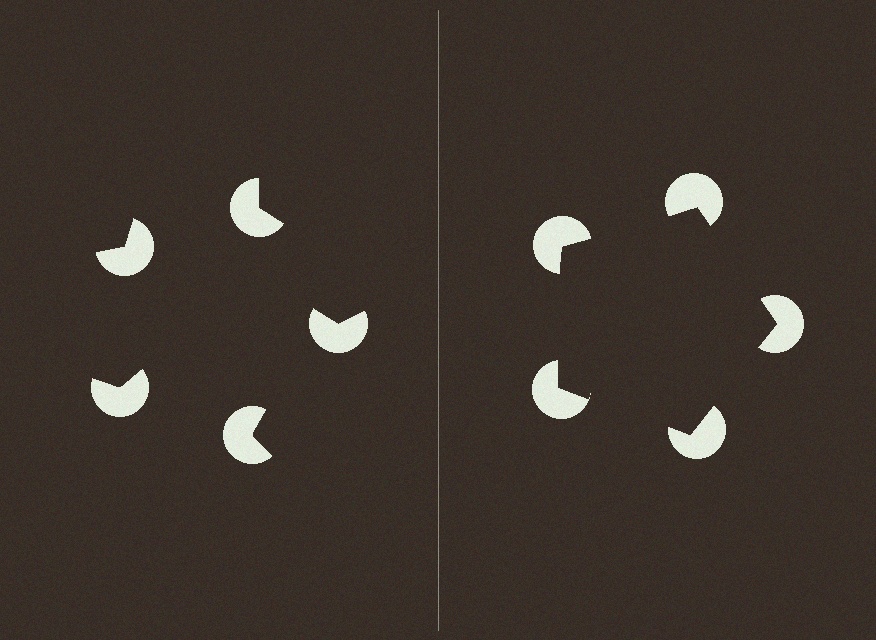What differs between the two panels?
The pac-man discs are positioned identically on both sides; only the wedge orientations differ. On the right they align to a pentagon; on the left they are misaligned.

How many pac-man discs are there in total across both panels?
10 — 5 on each side.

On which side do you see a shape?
An illusory pentagon appears on the right side. On the left side the wedge cuts are rotated, so no coherent shape forms.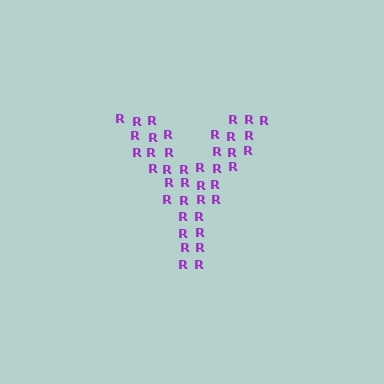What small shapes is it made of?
It is made of small letter R's.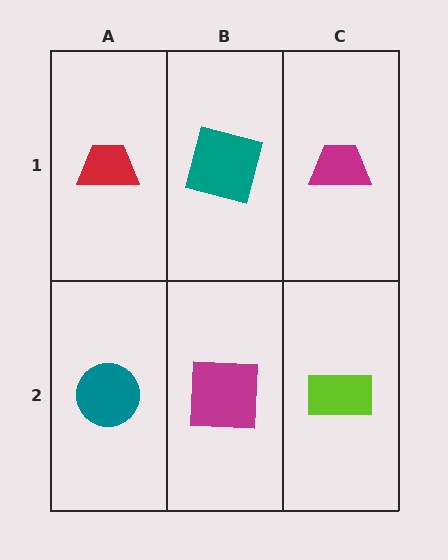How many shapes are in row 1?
3 shapes.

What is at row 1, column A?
A red trapezoid.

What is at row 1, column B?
A teal square.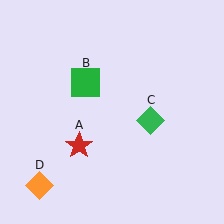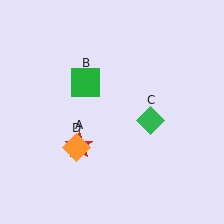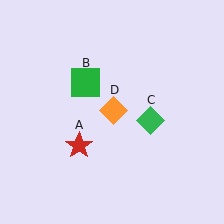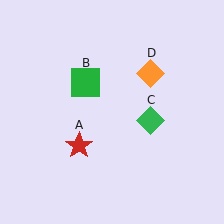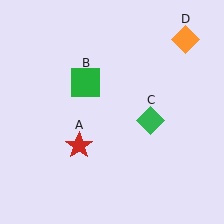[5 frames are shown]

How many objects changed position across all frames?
1 object changed position: orange diamond (object D).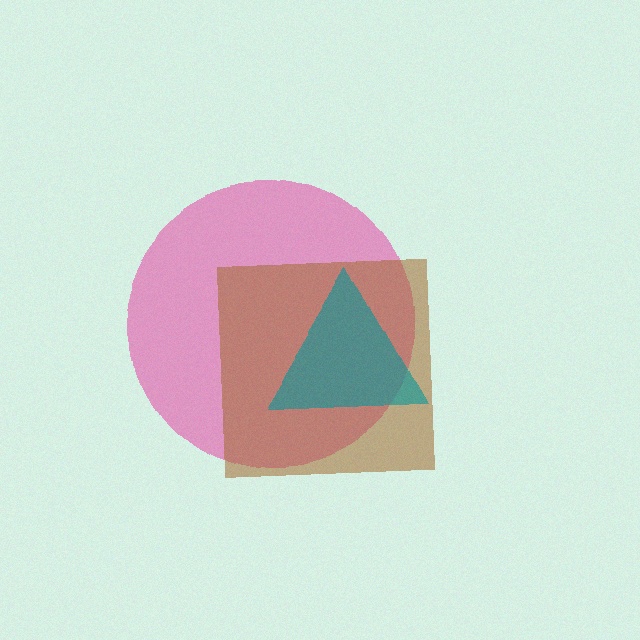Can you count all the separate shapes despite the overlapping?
Yes, there are 3 separate shapes.